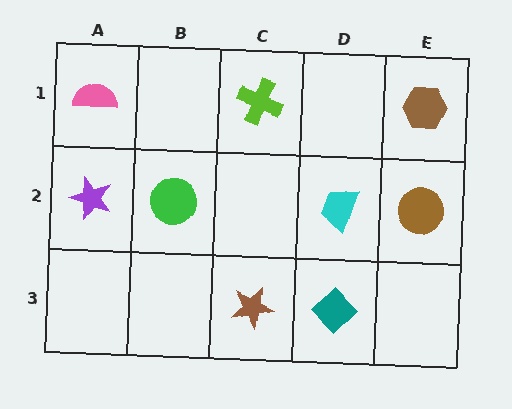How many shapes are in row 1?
3 shapes.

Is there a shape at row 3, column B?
No, that cell is empty.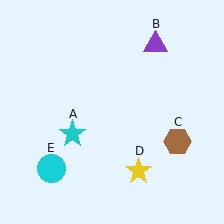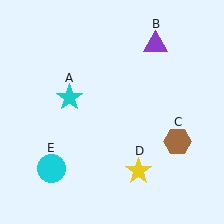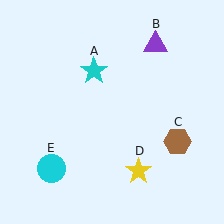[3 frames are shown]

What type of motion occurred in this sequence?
The cyan star (object A) rotated clockwise around the center of the scene.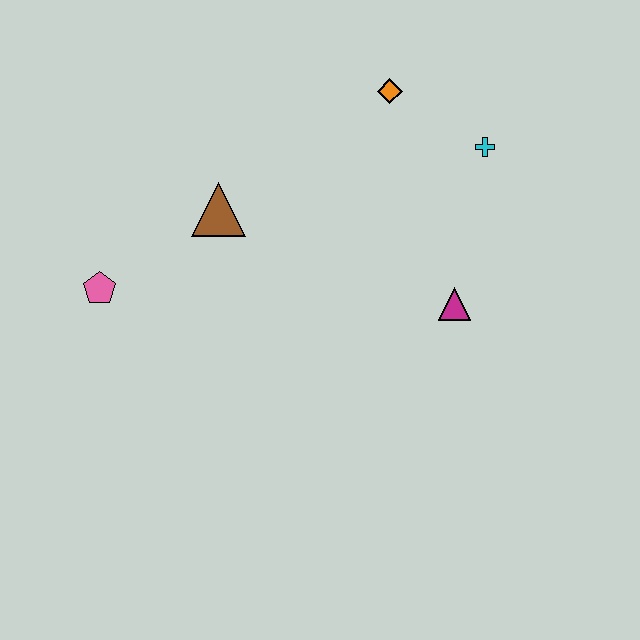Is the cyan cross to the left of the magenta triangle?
No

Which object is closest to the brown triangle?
The pink pentagon is closest to the brown triangle.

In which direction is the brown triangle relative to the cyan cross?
The brown triangle is to the left of the cyan cross.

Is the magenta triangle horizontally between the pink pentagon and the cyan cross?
Yes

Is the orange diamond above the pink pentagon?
Yes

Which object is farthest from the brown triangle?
The cyan cross is farthest from the brown triangle.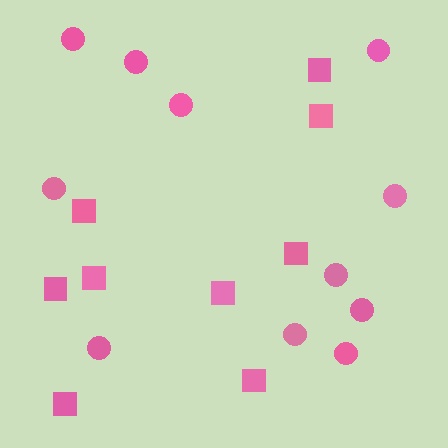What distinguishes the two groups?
There are 2 groups: one group of circles (11) and one group of squares (9).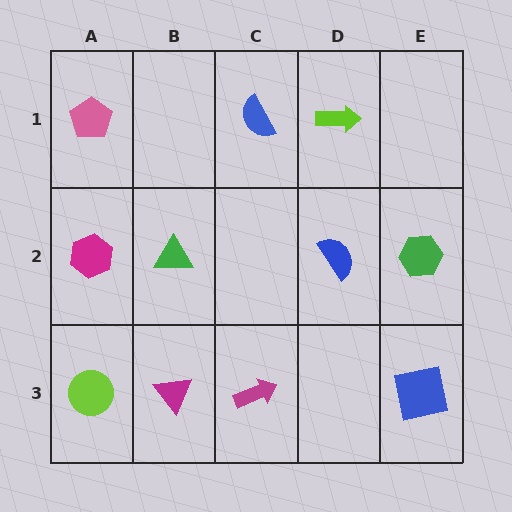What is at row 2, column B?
A green triangle.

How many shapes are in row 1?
3 shapes.